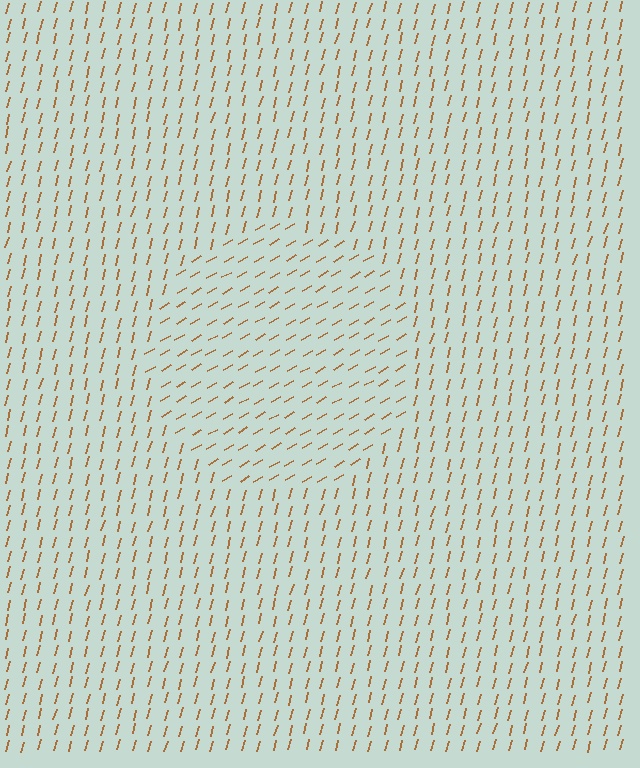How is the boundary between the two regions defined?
The boundary is defined purely by a change in line orientation (approximately 45 degrees difference). All lines are the same color and thickness.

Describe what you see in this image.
The image is filled with small brown line segments. A circle region in the image has lines oriented differently from the surrounding lines, creating a visible texture boundary.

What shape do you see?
I see a circle.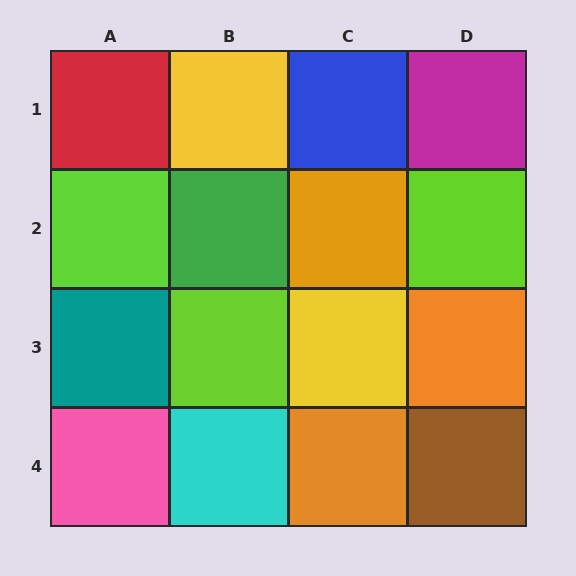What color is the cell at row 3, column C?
Yellow.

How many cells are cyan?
1 cell is cyan.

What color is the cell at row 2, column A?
Lime.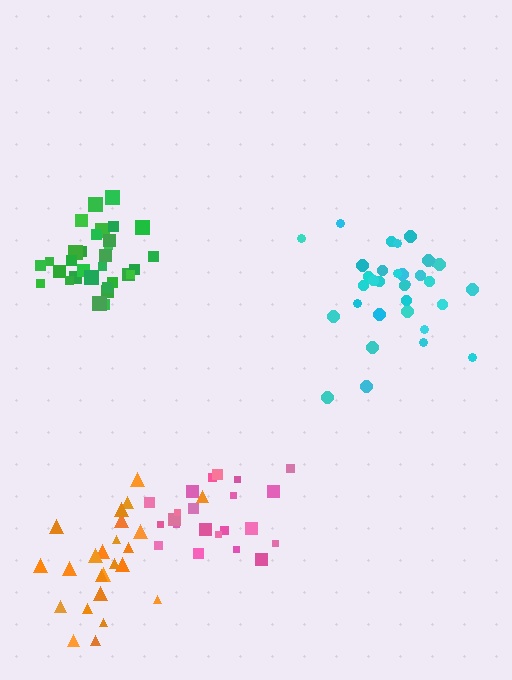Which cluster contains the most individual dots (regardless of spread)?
Cyan (33).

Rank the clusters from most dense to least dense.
green, cyan, pink, orange.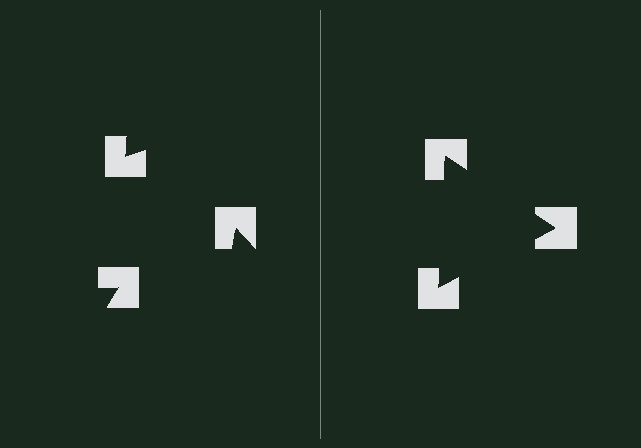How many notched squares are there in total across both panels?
6 — 3 on each side.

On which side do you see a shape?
An illusory triangle appears on the right side. On the left side the wedge cuts are rotated, so no coherent shape forms.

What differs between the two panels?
The notched squares are positioned identically on both sides; only the wedge orientations differ. On the right they align to a triangle; on the left they are misaligned.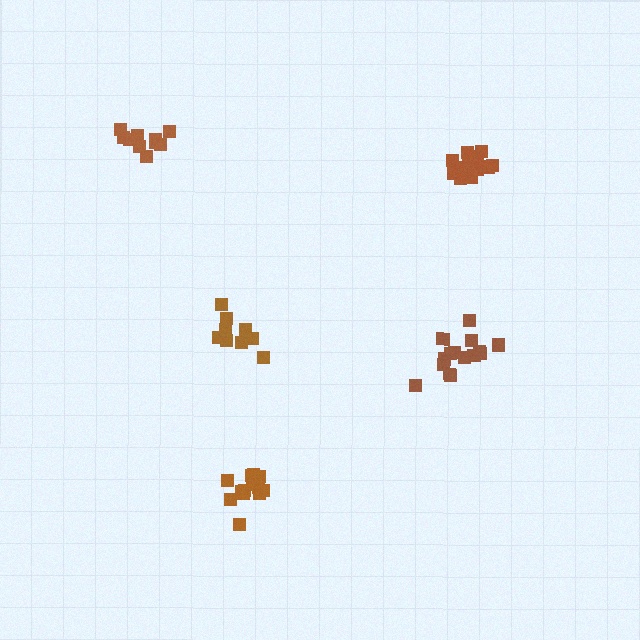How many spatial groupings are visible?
There are 5 spatial groupings.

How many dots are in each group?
Group 1: 15 dots, Group 2: 10 dots, Group 3: 10 dots, Group 4: 15 dots, Group 5: 15 dots (65 total).